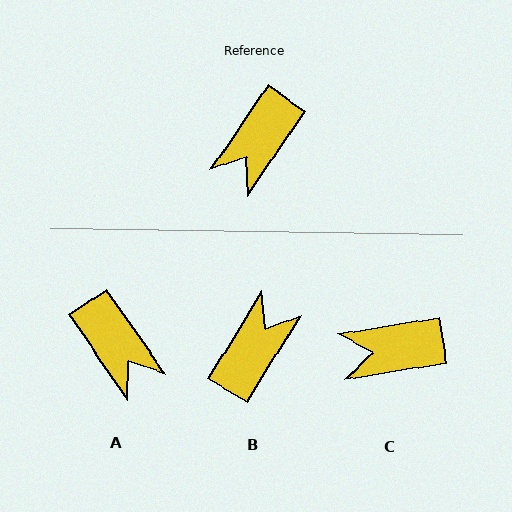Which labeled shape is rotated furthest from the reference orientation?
B, about 177 degrees away.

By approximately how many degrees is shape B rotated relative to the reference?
Approximately 177 degrees clockwise.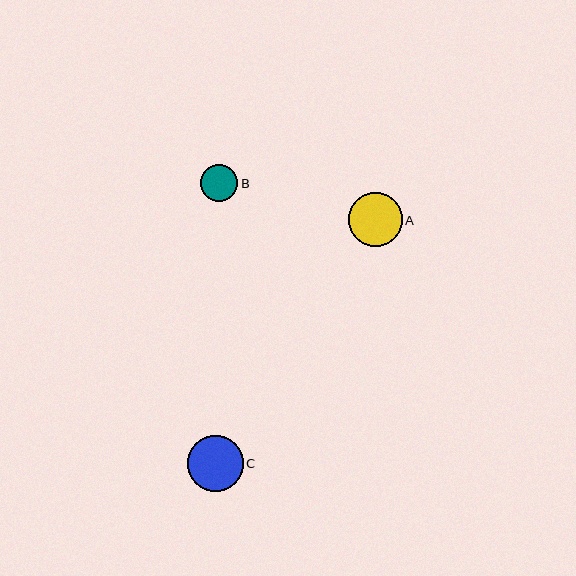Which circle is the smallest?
Circle B is the smallest with a size of approximately 37 pixels.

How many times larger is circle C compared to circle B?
Circle C is approximately 1.5 times the size of circle B.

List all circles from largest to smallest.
From largest to smallest: C, A, B.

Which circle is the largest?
Circle C is the largest with a size of approximately 56 pixels.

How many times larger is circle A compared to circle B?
Circle A is approximately 1.4 times the size of circle B.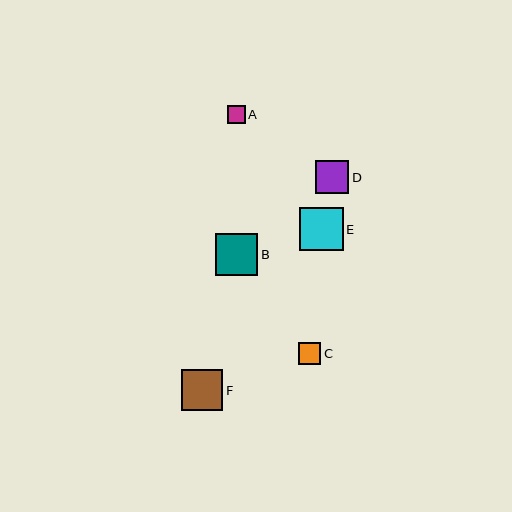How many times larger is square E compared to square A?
Square E is approximately 2.4 times the size of square A.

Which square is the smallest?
Square A is the smallest with a size of approximately 18 pixels.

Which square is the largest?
Square E is the largest with a size of approximately 43 pixels.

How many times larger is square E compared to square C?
Square E is approximately 2.0 times the size of square C.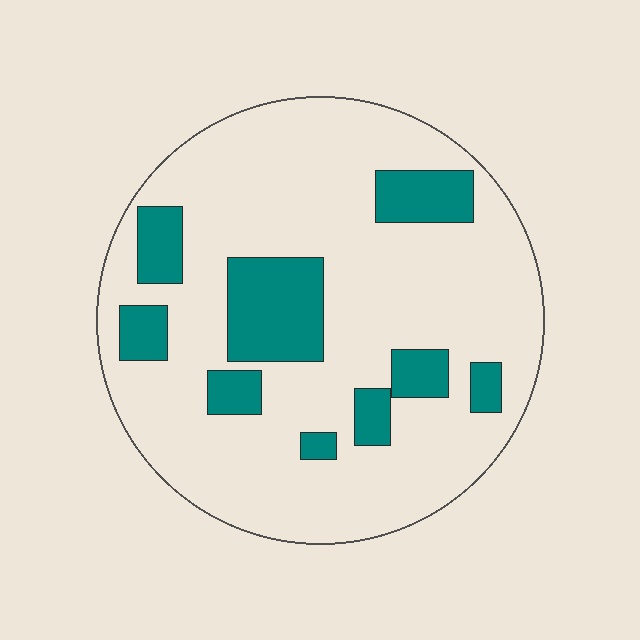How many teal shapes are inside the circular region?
9.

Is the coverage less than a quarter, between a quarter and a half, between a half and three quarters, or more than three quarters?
Less than a quarter.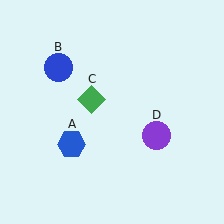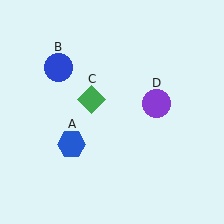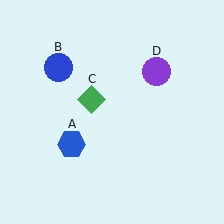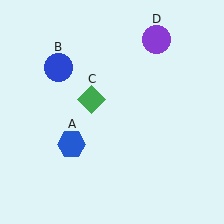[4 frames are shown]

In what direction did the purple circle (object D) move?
The purple circle (object D) moved up.